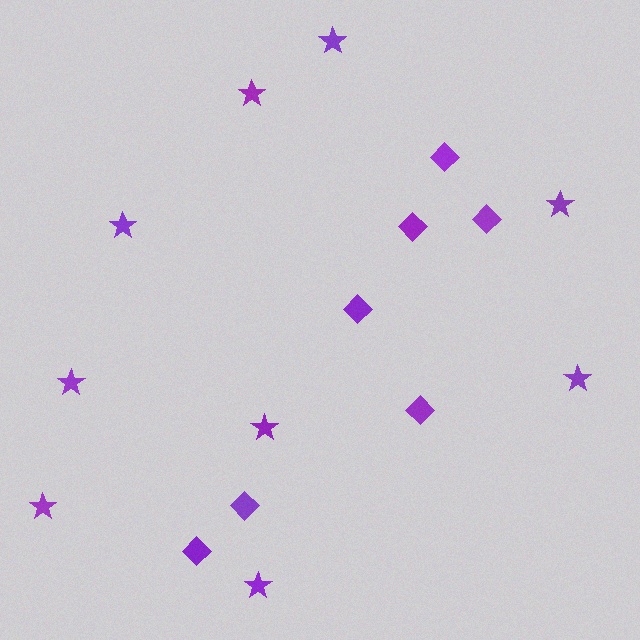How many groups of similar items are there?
There are 2 groups: one group of stars (9) and one group of diamonds (7).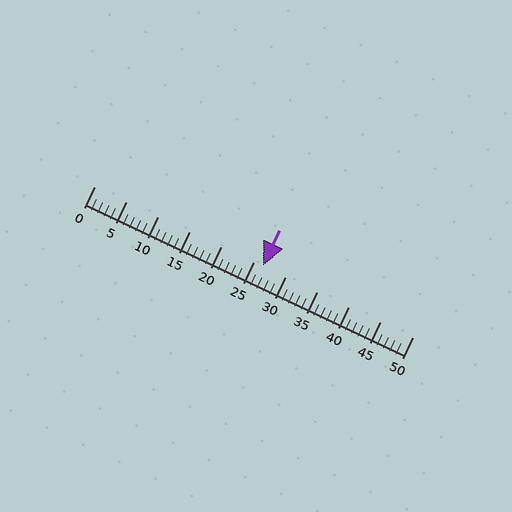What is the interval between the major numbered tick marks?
The major tick marks are spaced 5 units apart.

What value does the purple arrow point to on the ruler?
The purple arrow points to approximately 26.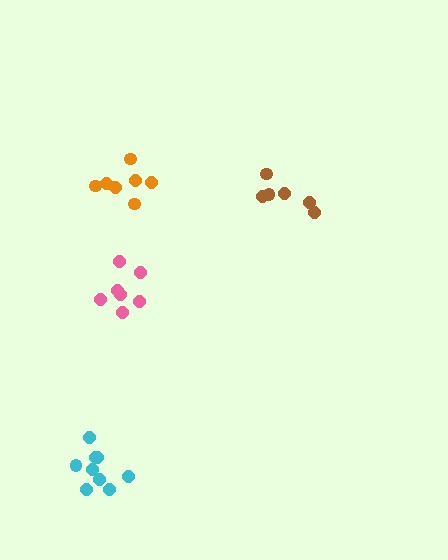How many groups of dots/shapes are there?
There are 4 groups.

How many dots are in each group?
Group 1: 9 dots, Group 2: 7 dots, Group 3: 7 dots, Group 4: 6 dots (29 total).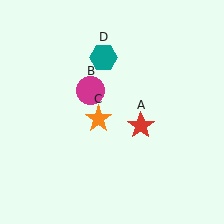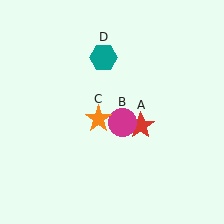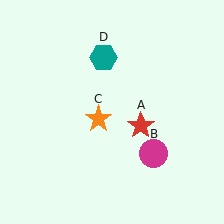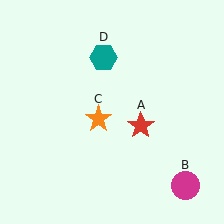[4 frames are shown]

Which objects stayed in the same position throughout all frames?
Red star (object A) and orange star (object C) and teal hexagon (object D) remained stationary.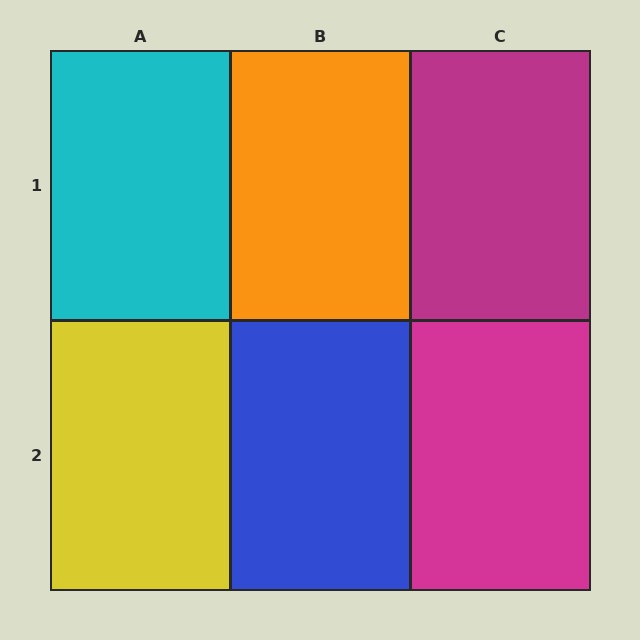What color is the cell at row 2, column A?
Yellow.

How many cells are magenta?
2 cells are magenta.